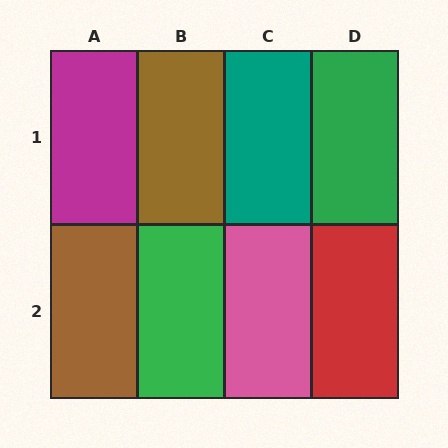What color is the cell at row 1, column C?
Teal.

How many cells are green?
2 cells are green.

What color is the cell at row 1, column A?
Magenta.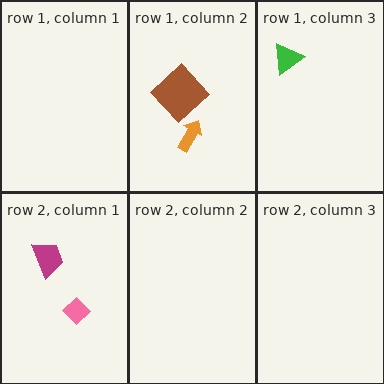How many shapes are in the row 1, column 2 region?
2.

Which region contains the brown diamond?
The row 1, column 2 region.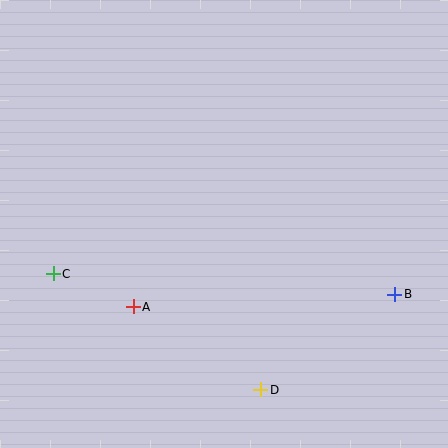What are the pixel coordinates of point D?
Point D is at (261, 390).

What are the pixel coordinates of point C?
Point C is at (53, 274).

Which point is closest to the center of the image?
Point A at (133, 307) is closest to the center.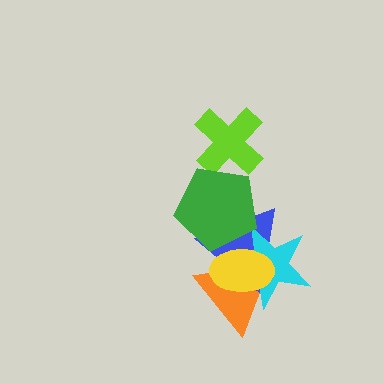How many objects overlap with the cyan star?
4 objects overlap with the cyan star.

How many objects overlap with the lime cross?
1 object overlaps with the lime cross.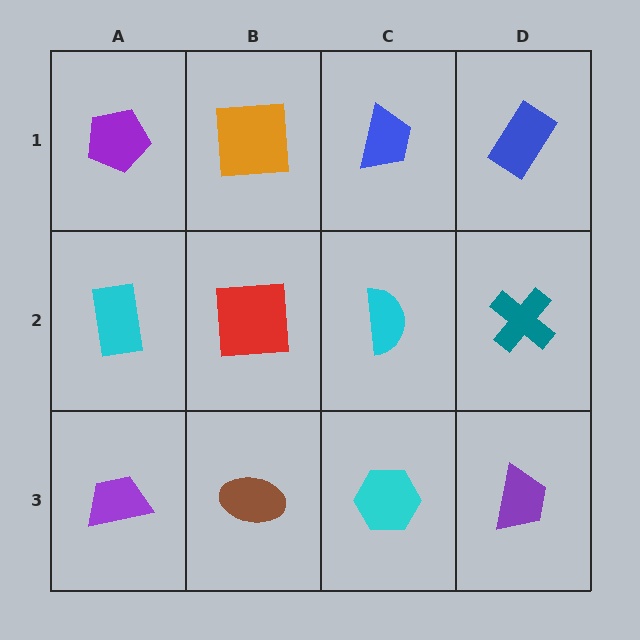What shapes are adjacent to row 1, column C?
A cyan semicircle (row 2, column C), an orange square (row 1, column B), a blue rectangle (row 1, column D).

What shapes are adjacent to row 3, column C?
A cyan semicircle (row 2, column C), a brown ellipse (row 3, column B), a purple trapezoid (row 3, column D).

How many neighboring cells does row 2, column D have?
3.